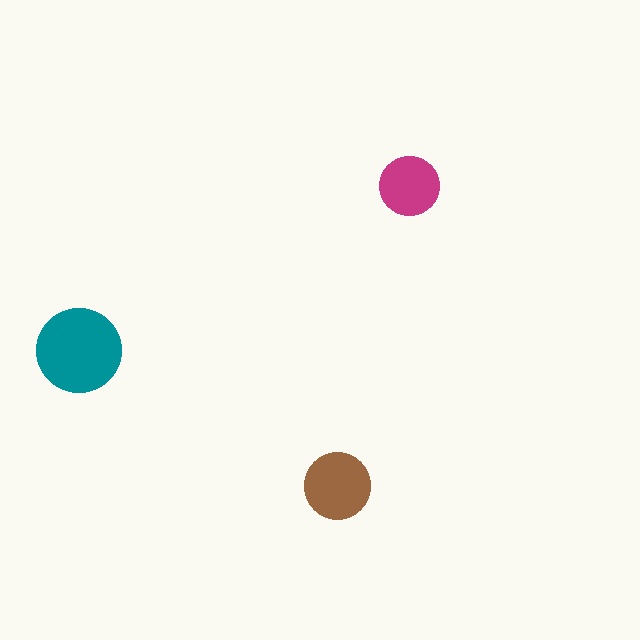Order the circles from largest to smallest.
the teal one, the brown one, the magenta one.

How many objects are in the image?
There are 3 objects in the image.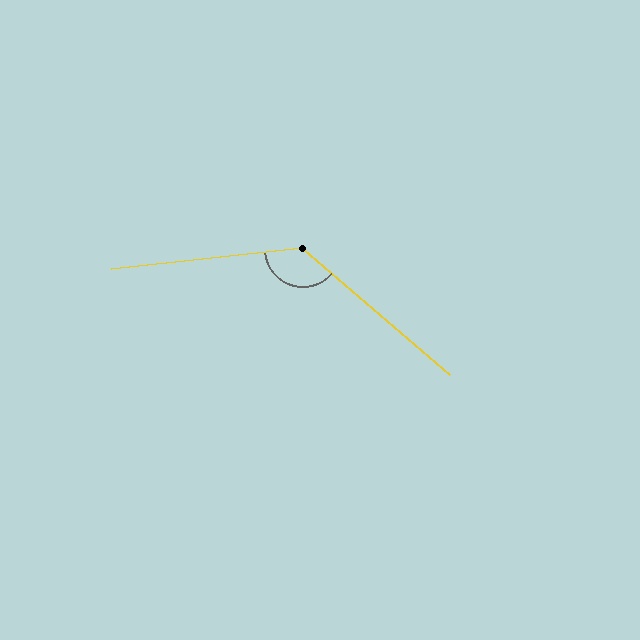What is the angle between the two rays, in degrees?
Approximately 133 degrees.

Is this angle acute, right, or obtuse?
It is obtuse.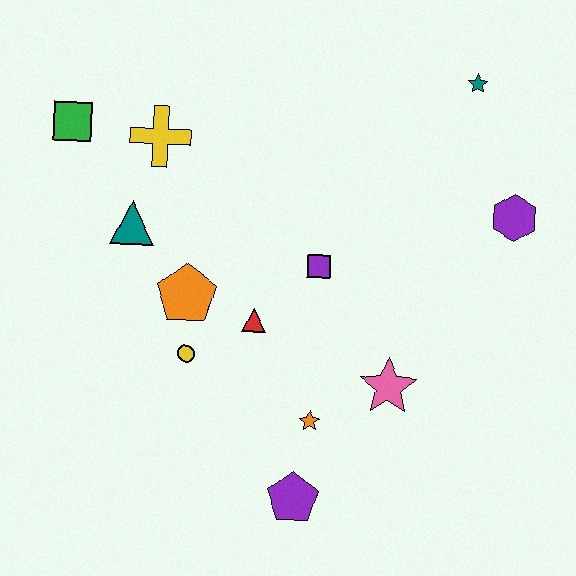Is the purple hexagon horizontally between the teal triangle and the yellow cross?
No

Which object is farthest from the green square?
The purple hexagon is farthest from the green square.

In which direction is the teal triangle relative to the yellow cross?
The teal triangle is below the yellow cross.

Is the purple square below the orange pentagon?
No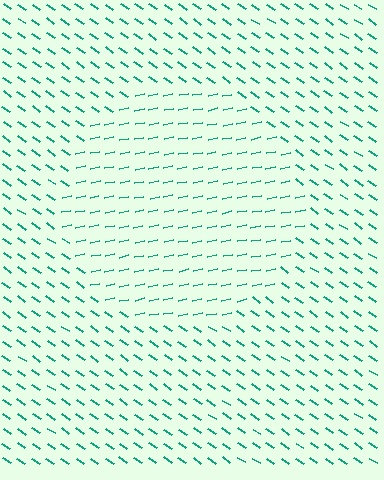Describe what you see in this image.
The image is filled with small teal line segments. A circle region in the image has lines oriented differently from the surrounding lines, creating a visible texture boundary.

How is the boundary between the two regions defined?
The boundary is defined purely by a change in line orientation (approximately 45 degrees difference). All lines are the same color and thickness.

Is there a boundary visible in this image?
Yes, there is a texture boundary formed by a change in line orientation.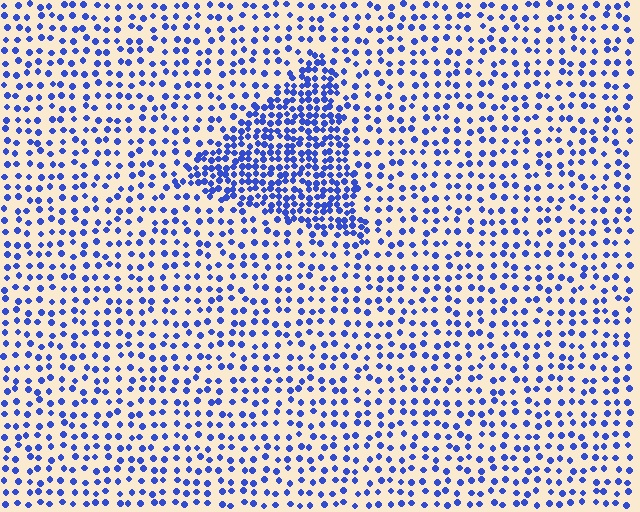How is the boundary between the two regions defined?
The boundary is defined by a change in element density (approximately 2.3x ratio). All elements are the same color, size, and shape.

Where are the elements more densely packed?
The elements are more densely packed inside the triangle boundary.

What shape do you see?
I see a triangle.